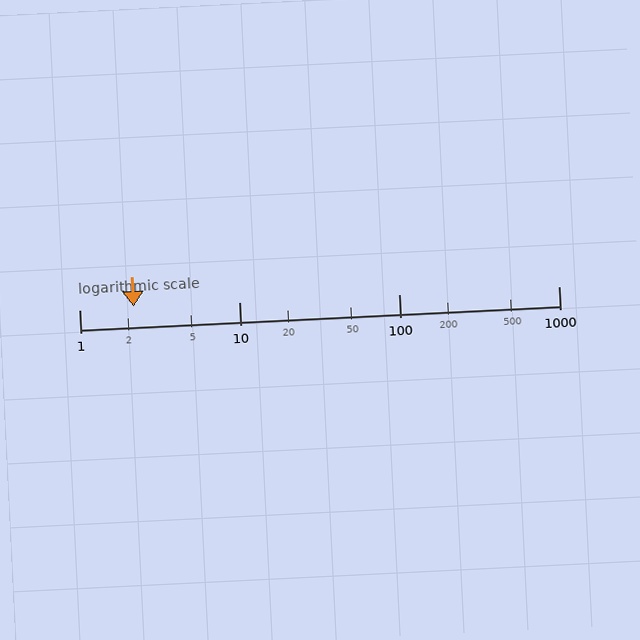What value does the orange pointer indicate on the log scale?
The pointer indicates approximately 2.2.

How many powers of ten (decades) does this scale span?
The scale spans 3 decades, from 1 to 1000.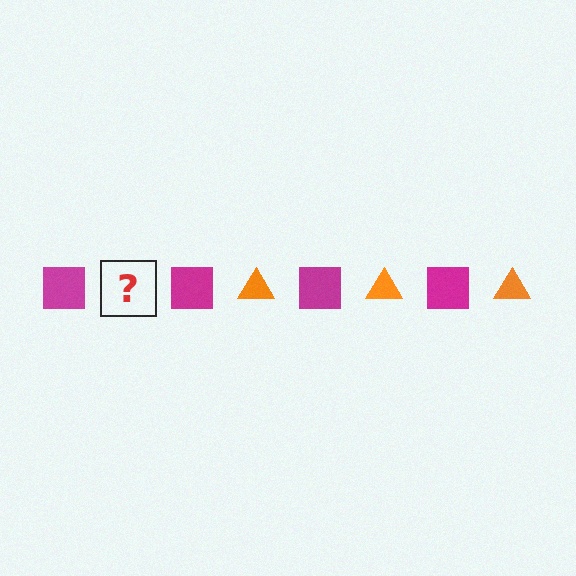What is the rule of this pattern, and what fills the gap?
The rule is that the pattern alternates between magenta square and orange triangle. The gap should be filled with an orange triangle.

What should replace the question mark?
The question mark should be replaced with an orange triangle.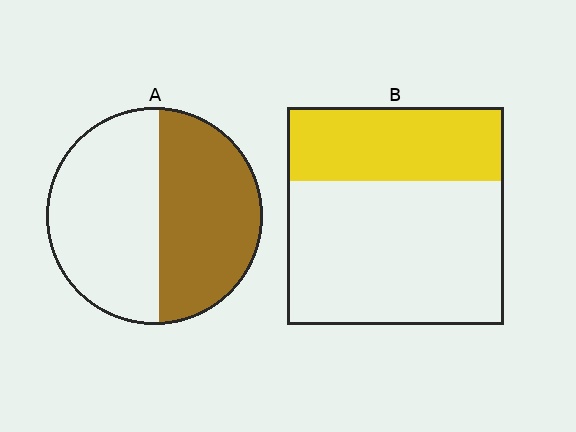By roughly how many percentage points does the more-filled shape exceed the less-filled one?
By roughly 15 percentage points (A over B).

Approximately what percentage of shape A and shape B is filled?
A is approximately 45% and B is approximately 35%.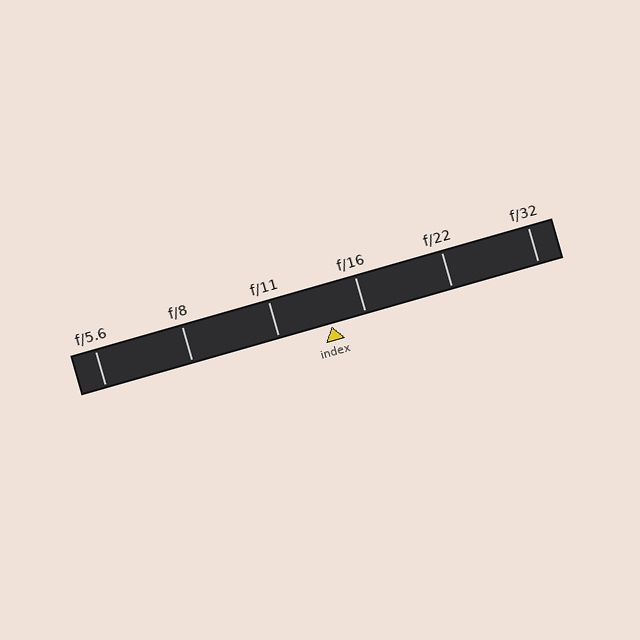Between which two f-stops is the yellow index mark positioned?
The index mark is between f/11 and f/16.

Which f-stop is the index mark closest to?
The index mark is closest to f/16.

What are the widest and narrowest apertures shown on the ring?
The widest aperture shown is f/5.6 and the narrowest is f/32.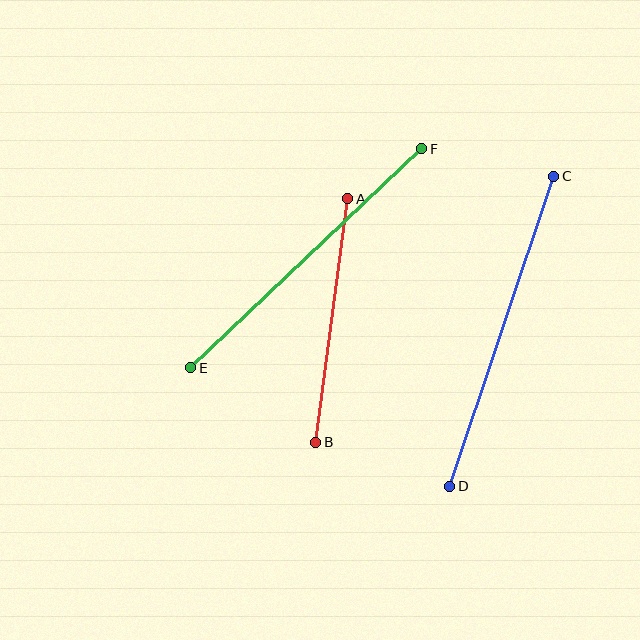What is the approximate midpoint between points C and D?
The midpoint is at approximately (502, 331) pixels.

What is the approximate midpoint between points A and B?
The midpoint is at approximately (332, 321) pixels.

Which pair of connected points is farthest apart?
Points C and D are farthest apart.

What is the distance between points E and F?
The distance is approximately 319 pixels.